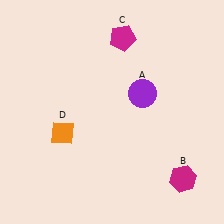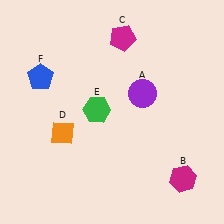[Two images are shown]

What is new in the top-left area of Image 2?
A green hexagon (E) was added in the top-left area of Image 2.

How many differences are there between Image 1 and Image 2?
There are 2 differences between the two images.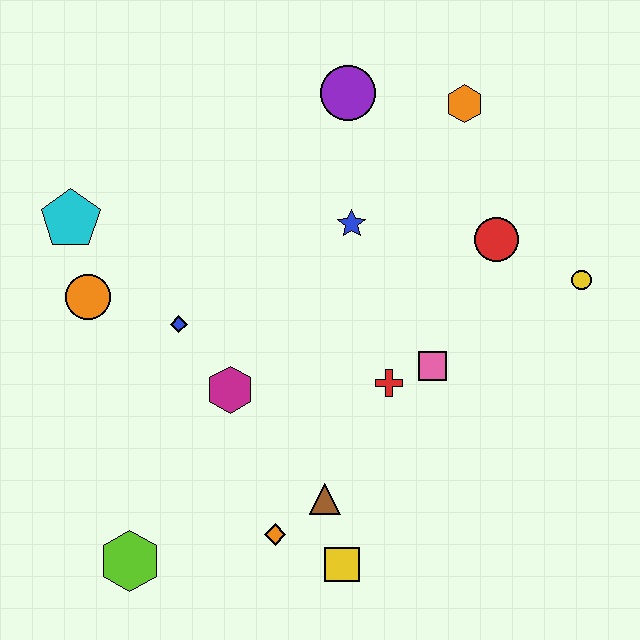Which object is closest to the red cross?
The pink square is closest to the red cross.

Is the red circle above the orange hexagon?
No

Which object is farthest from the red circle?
The lime hexagon is farthest from the red circle.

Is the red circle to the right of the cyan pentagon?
Yes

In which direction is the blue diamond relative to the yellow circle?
The blue diamond is to the left of the yellow circle.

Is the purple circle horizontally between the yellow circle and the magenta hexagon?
Yes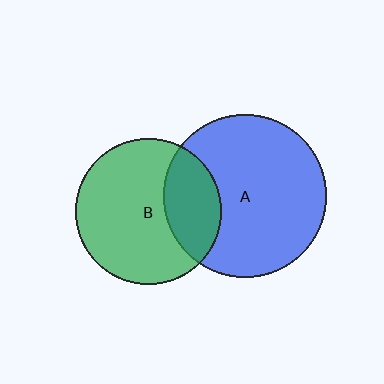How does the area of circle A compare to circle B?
Approximately 1.2 times.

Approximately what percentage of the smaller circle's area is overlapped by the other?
Approximately 30%.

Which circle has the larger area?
Circle A (blue).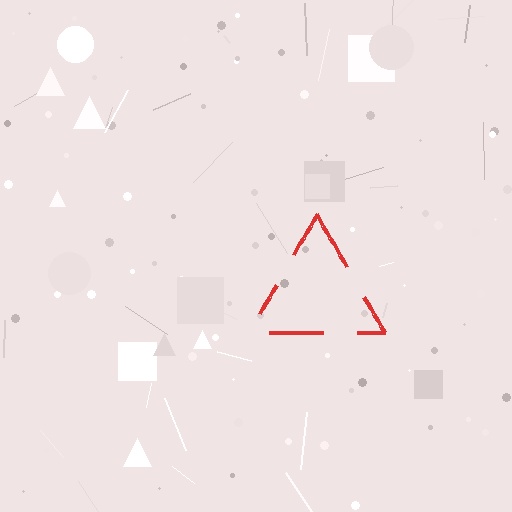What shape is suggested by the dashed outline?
The dashed outline suggests a triangle.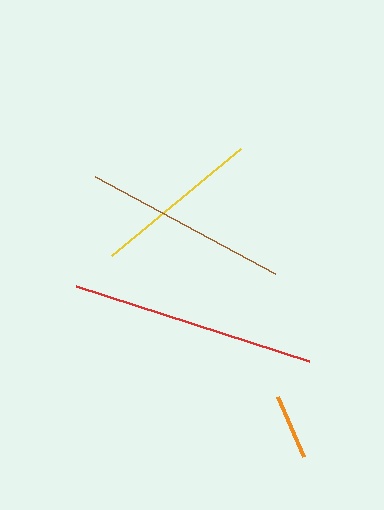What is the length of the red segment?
The red segment is approximately 245 pixels long.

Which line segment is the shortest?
The orange line is the shortest at approximately 65 pixels.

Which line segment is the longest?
The red line is the longest at approximately 245 pixels.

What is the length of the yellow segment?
The yellow segment is approximately 168 pixels long.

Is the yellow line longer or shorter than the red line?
The red line is longer than the yellow line.